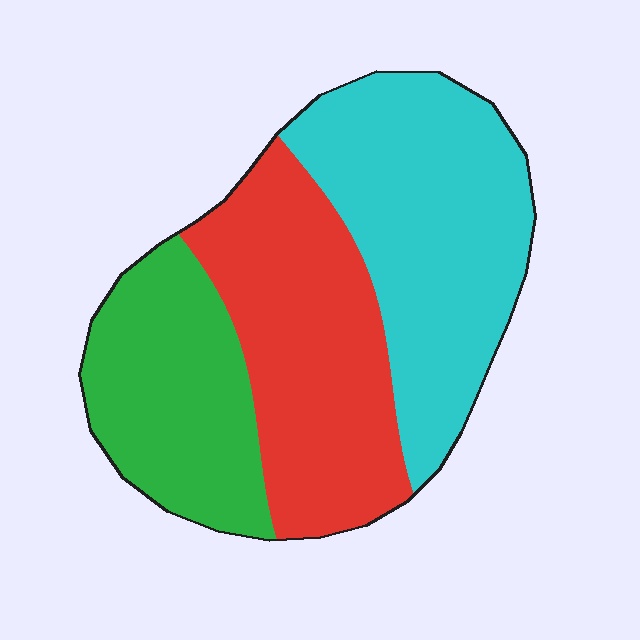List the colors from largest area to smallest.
From largest to smallest: cyan, red, green.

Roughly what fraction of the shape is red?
Red covers around 35% of the shape.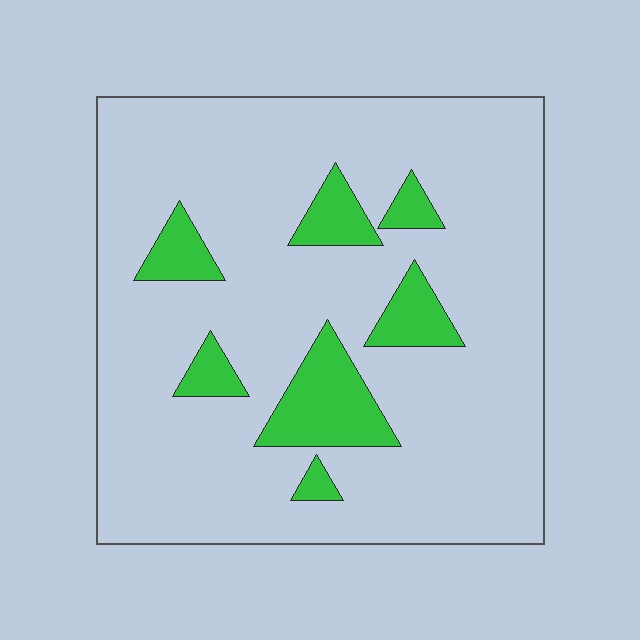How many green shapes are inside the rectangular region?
7.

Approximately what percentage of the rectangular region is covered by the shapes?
Approximately 15%.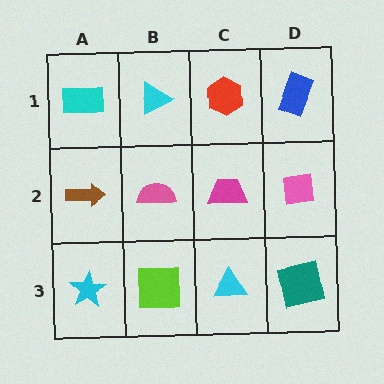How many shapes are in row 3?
4 shapes.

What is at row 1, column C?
A red hexagon.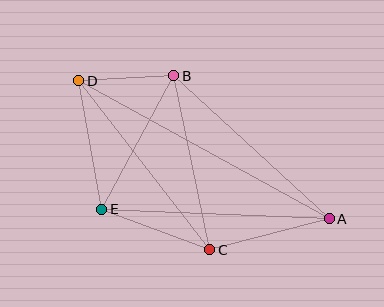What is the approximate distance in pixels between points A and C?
The distance between A and C is approximately 124 pixels.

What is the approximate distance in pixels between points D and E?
The distance between D and E is approximately 130 pixels.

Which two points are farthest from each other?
Points A and D are farthest from each other.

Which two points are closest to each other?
Points B and D are closest to each other.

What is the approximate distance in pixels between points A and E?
The distance between A and E is approximately 228 pixels.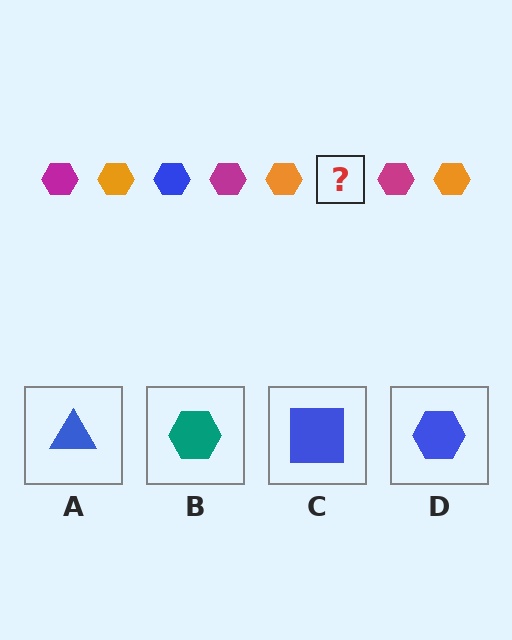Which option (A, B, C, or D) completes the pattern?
D.